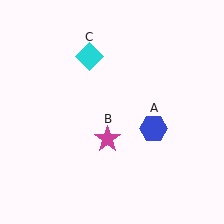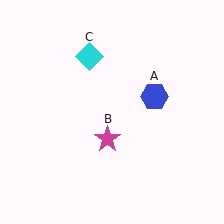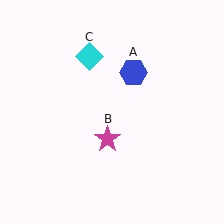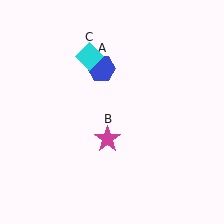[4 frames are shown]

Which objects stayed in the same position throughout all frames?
Magenta star (object B) and cyan diamond (object C) remained stationary.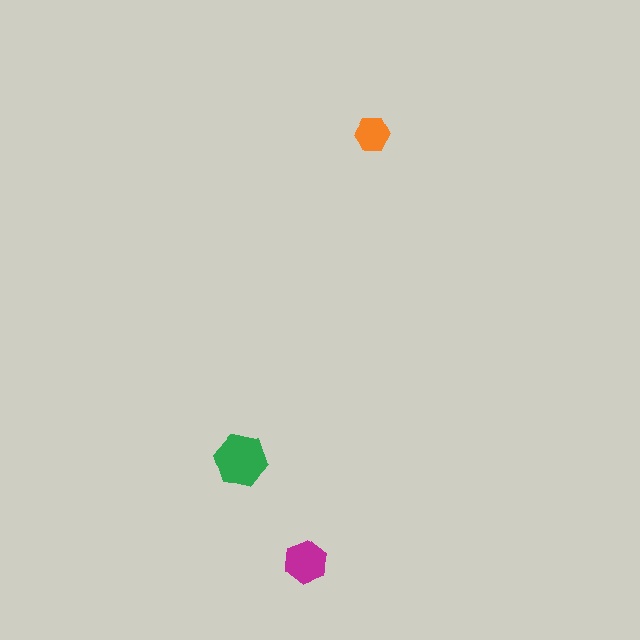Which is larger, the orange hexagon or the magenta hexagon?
The magenta one.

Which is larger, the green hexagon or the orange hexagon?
The green one.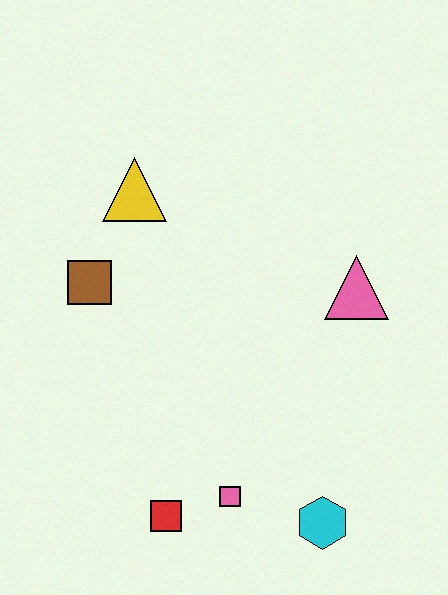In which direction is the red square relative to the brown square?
The red square is below the brown square.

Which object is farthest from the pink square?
The yellow triangle is farthest from the pink square.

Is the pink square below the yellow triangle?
Yes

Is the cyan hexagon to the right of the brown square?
Yes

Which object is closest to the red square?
The pink square is closest to the red square.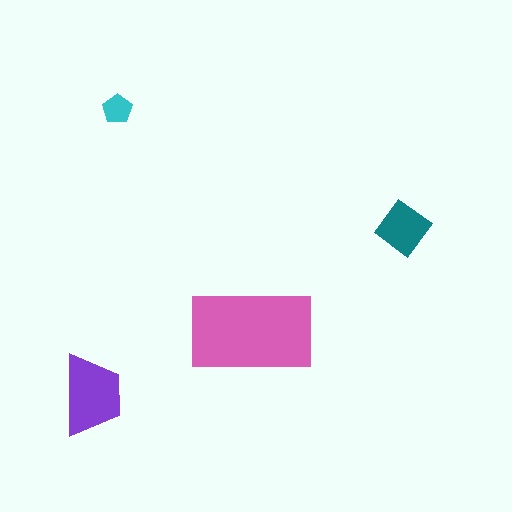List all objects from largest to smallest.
The pink rectangle, the purple trapezoid, the teal diamond, the cyan pentagon.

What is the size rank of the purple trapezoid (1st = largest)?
2nd.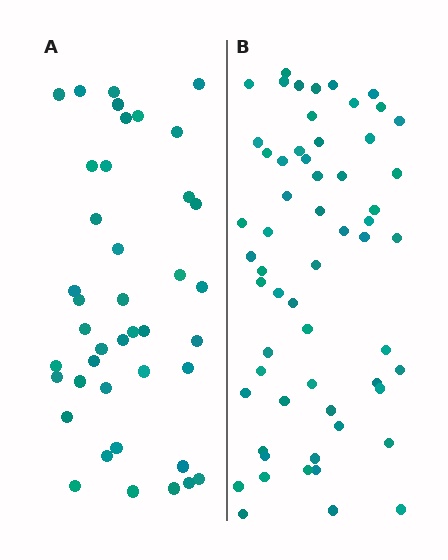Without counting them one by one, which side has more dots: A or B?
Region B (the right region) has more dots.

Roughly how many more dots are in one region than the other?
Region B has approximately 20 more dots than region A.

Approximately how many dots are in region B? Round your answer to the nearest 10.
About 60 dots. (The exact count is 59, which rounds to 60.)